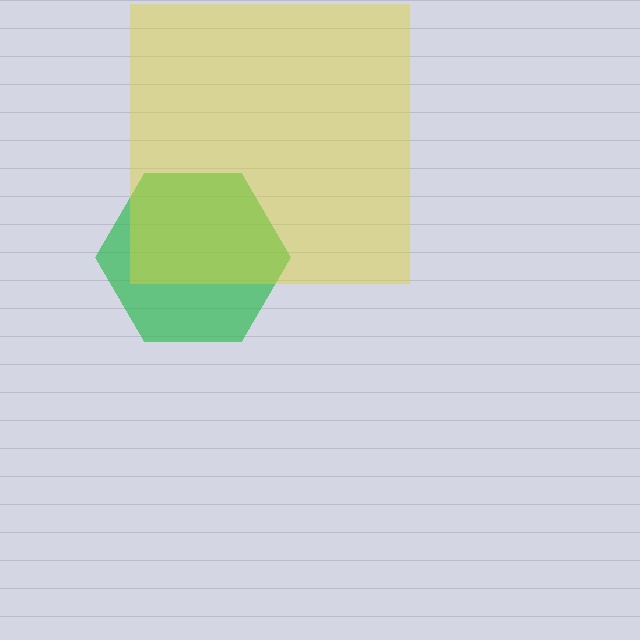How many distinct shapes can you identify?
There are 2 distinct shapes: a green hexagon, a yellow square.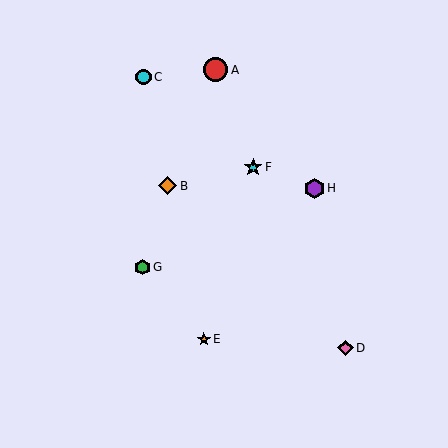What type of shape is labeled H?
Shape H is a purple hexagon.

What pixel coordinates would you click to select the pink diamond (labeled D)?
Click at (346, 348) to select the pink diamond D.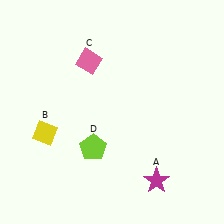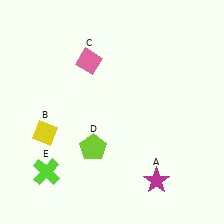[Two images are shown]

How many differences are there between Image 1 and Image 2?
There is 1 difference between the two images.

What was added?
A lime cross (E) was added in Image 2.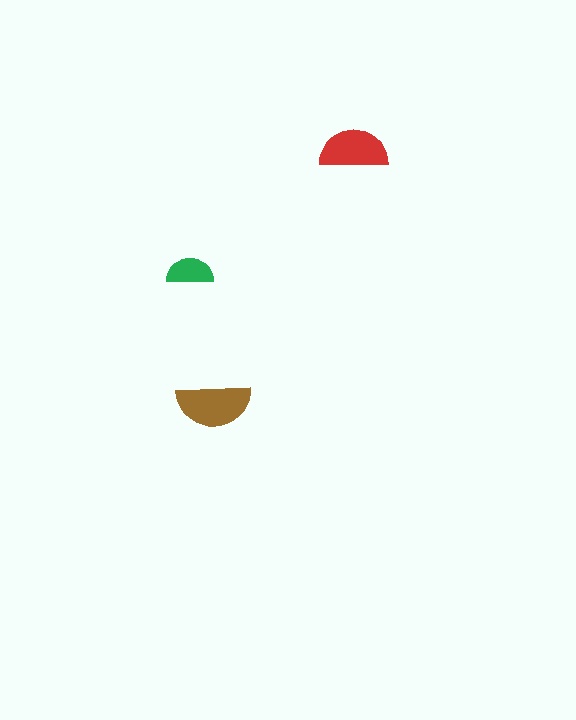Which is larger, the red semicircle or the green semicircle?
The red one.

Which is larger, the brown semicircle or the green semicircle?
The brown one.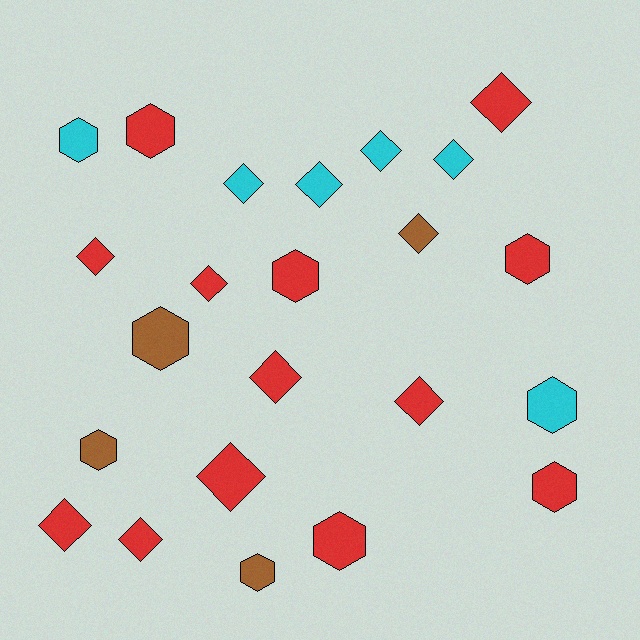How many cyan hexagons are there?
There are 2 cyan hexagons.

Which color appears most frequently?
Red, with 13 objects.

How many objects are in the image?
There are 23 objects.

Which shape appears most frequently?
Diamond, with 13 objects.